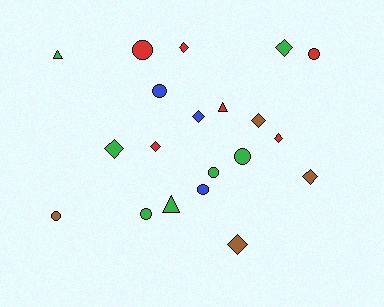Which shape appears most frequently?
Diamond, with 9 objects.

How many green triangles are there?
There are 2 green triangles.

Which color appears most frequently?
Green, with 7 objects.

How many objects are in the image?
There are 20 objects.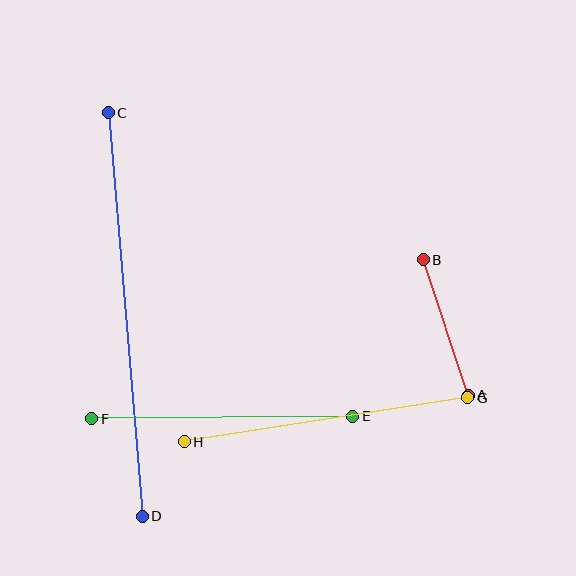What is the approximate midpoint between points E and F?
The midpoint is at approximately (222, 418) pixels.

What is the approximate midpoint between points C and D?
The midpoint is at approximately (125, 315) pixels.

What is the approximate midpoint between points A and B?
The midpoint is at approximately (446, 328) pixels.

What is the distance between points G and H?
The distance is approximately 287 pixels.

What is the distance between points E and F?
The distance is approximately 261 pixels.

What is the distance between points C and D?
The distance is approximately 405 pixels.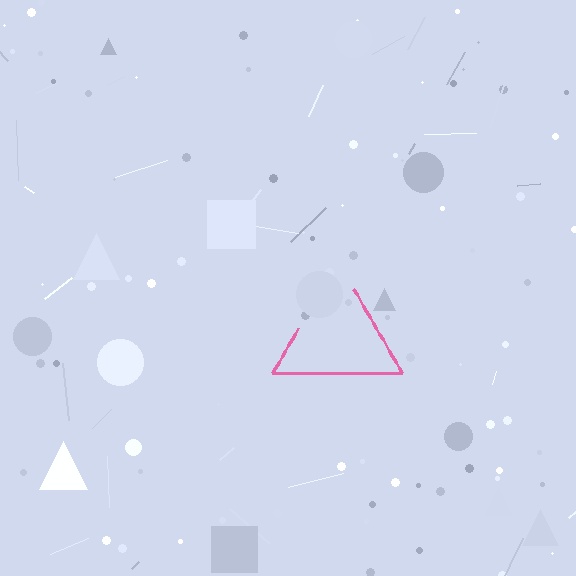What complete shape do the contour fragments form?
The contour fragments form a triangle.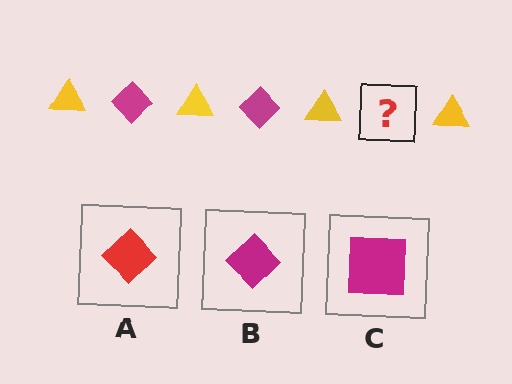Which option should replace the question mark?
Option B.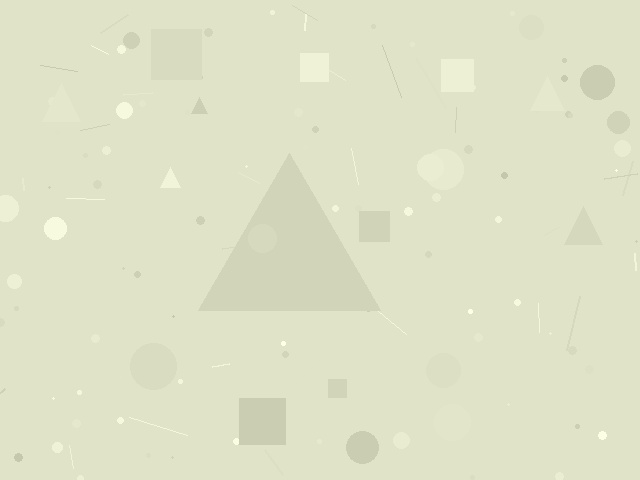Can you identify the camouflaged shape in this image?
The camouflaged shape is a triangle.